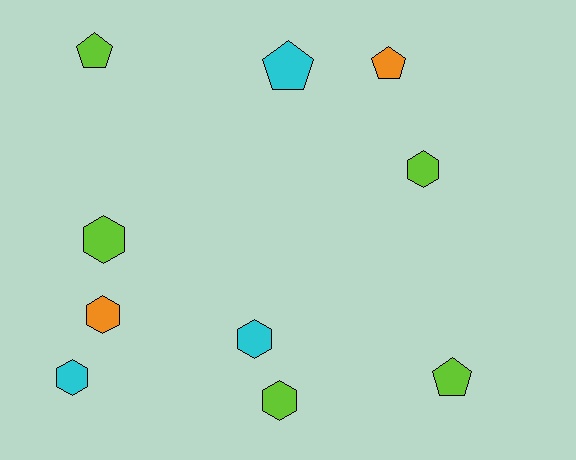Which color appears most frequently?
Lime, with 5 objects.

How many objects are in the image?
There are 10 objects.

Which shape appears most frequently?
Hexagon, with 6 objects.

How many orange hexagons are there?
There is 1 orange hexagon.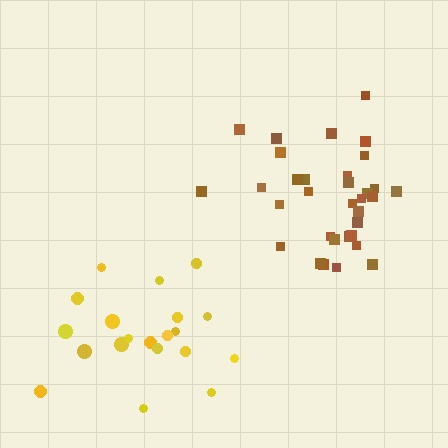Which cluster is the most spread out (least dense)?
Yellow.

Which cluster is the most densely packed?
Brown.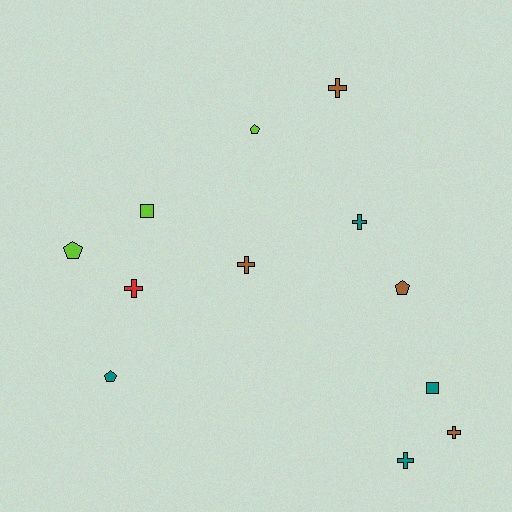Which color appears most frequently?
Brown, with 4 objects.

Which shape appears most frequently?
Cross, with 6 objects.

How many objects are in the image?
There are 12 objects.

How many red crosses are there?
There is 1 red cross.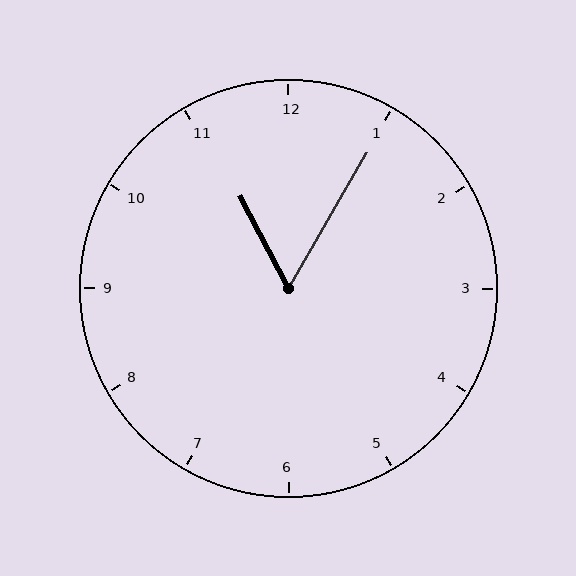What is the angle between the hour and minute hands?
Approximately 58 degrees.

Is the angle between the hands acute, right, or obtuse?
It is acute.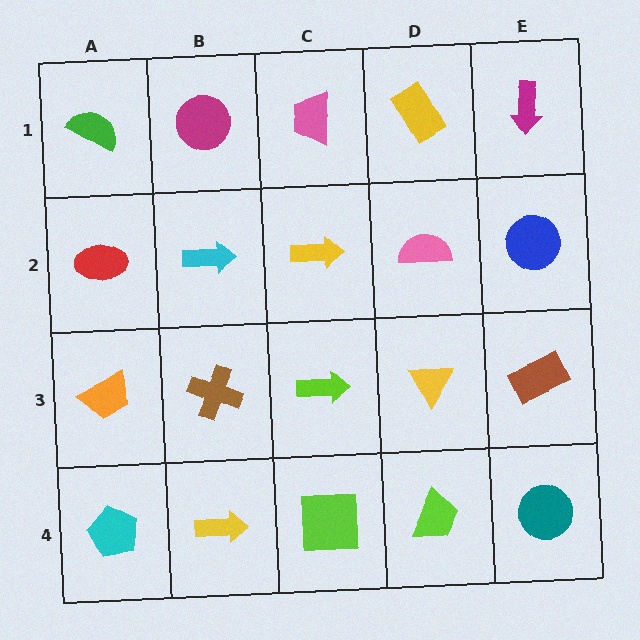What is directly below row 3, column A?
A cyan pentagon.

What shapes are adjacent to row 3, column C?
A yellow arrow (row 2, column C), a lime square (row 4, column C), a brown cross (row 3, column B), a yellow triangle (row 3, column D).